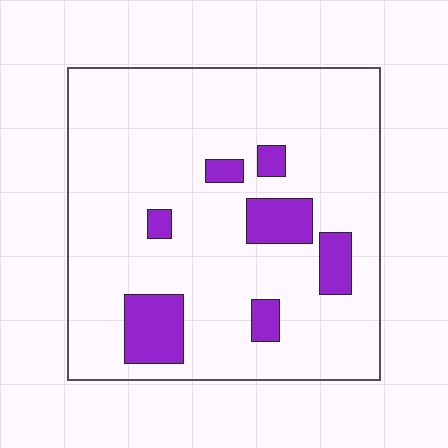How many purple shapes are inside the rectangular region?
7.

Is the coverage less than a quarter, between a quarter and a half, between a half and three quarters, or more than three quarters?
Less than a quarter.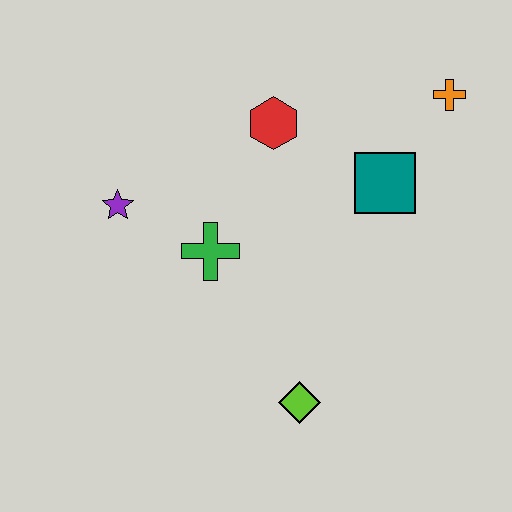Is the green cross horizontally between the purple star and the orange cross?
Yes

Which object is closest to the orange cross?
The teal square is closest to the orange cross.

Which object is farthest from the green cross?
The orange cross is farthest from the green cross.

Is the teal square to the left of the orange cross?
Yes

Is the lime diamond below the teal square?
Yes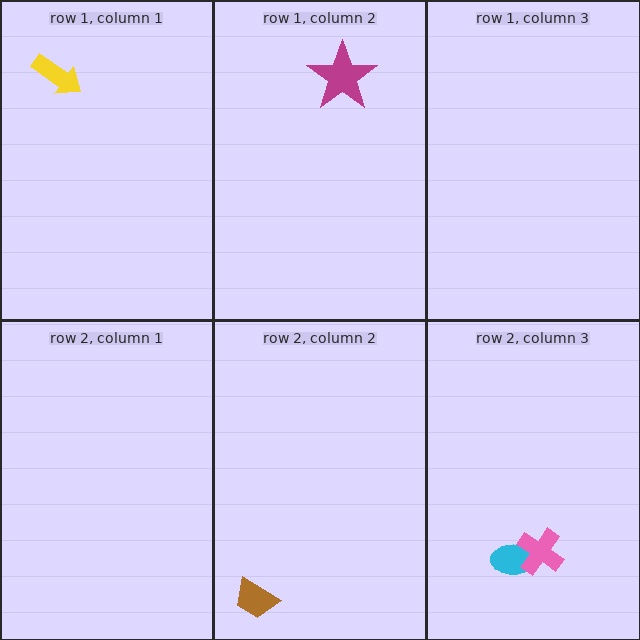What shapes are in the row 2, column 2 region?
The brown trapezoid.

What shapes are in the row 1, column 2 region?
The magenta star.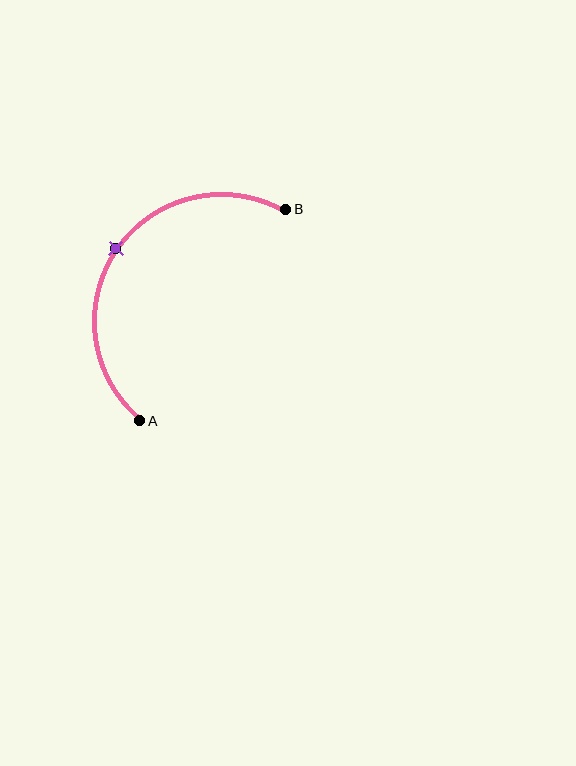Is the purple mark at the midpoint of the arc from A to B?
Yes. The purple mark lies on the arc at equal arc-length from both A and B — it is the arc midpoint.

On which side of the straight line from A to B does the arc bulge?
The arc bulges above and to the left of the straight line connecting A and B.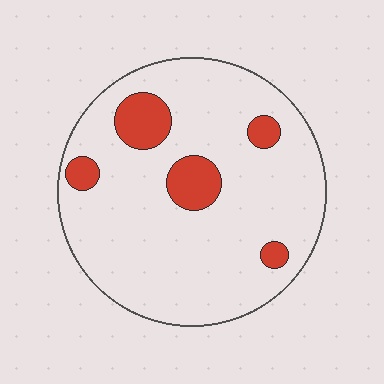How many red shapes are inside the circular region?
5.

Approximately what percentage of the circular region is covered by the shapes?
Approximately 15%.